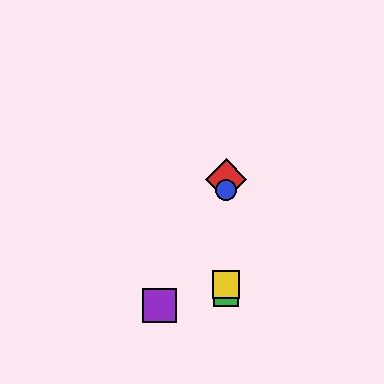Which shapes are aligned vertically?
The red diamond, the blue circle, the green square, the yellow square are aligned vertically.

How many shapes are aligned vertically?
4 shapes (the red diamond, the blue circle, the green square, the yellow square) are aligned vertically.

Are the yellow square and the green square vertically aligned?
Yes, both are at x≈226.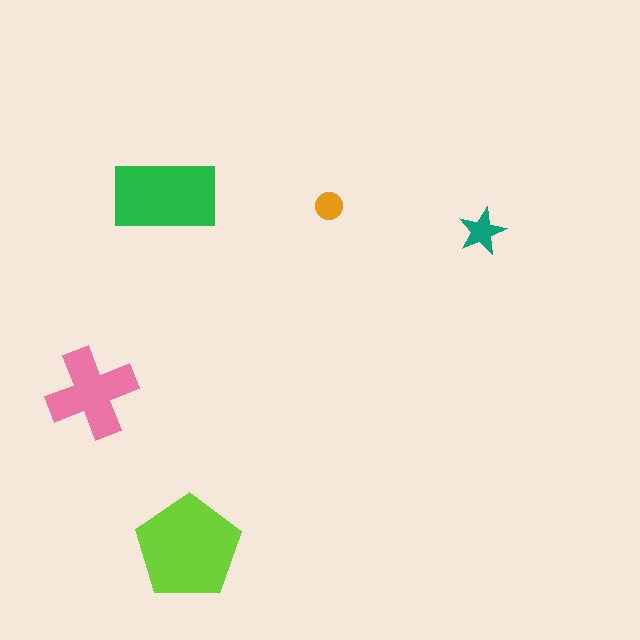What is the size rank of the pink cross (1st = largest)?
3rd.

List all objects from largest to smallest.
The lime pentagon, the green rectangle, the pink cross, the teal star, the orange circle.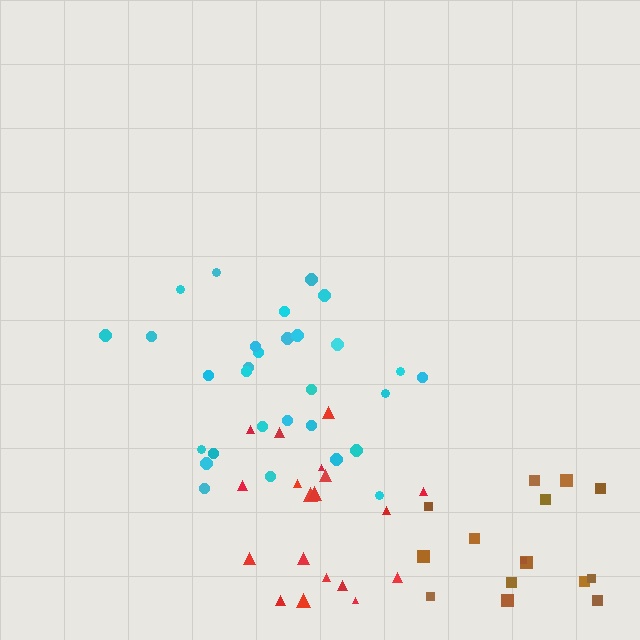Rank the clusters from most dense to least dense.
cyan, red, brown.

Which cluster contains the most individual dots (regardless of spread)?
Cyan (30).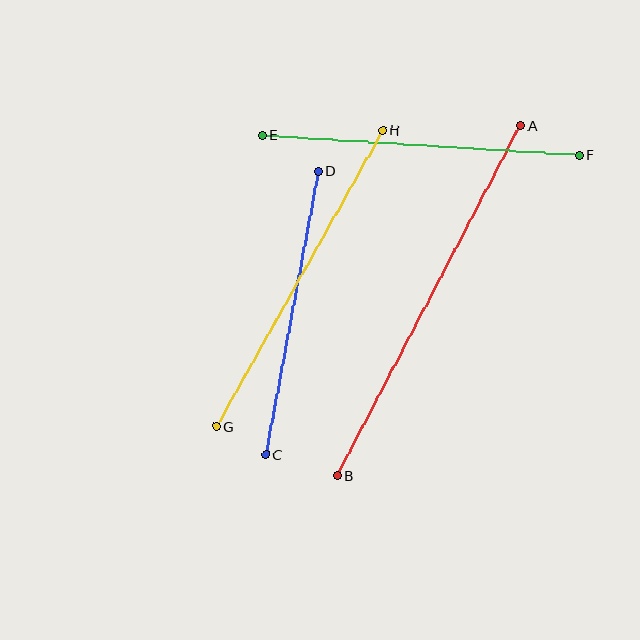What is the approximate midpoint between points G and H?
The midpoint is at approximately (300, 278) pixels.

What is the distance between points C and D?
The distance is approximately 288 pixels.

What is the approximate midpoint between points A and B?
The midpoint is at approximately (429, 301) pixels.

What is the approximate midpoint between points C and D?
The midpoint is at approximately (292, 313) pixels.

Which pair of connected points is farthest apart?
Points A and B are farthest apart.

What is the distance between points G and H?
The distance is approximately 340 pixels.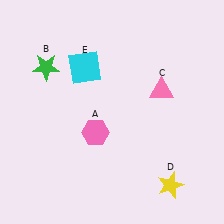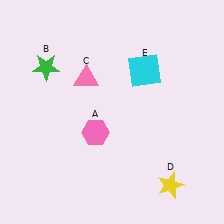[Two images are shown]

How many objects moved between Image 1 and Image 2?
2 objects moved between the two images.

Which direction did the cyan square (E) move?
The cyan square (E) moved right.